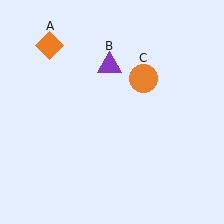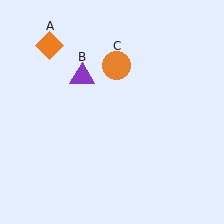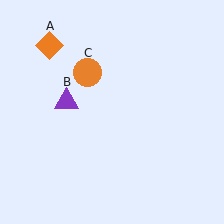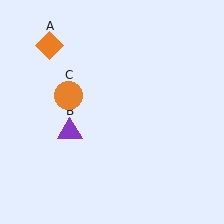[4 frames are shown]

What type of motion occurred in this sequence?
The purple triangle (object B), orange circle (object C) rotated counterclockwise around the center of the scene.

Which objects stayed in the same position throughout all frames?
Orange diamond (object A) remained stationary.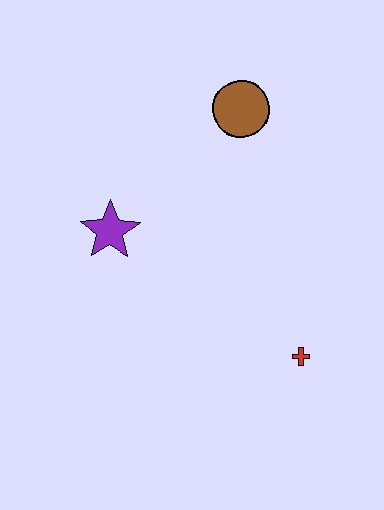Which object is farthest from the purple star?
The red cross is farthest from the purple star.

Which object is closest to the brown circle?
The purple star is closest to the brown circle.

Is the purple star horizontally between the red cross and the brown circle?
No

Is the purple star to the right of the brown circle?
No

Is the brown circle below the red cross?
No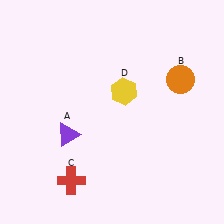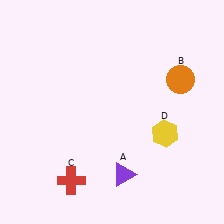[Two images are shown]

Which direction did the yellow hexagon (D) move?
The yellow hexagon (D) moved down.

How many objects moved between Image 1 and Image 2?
2 objects moved between the two images.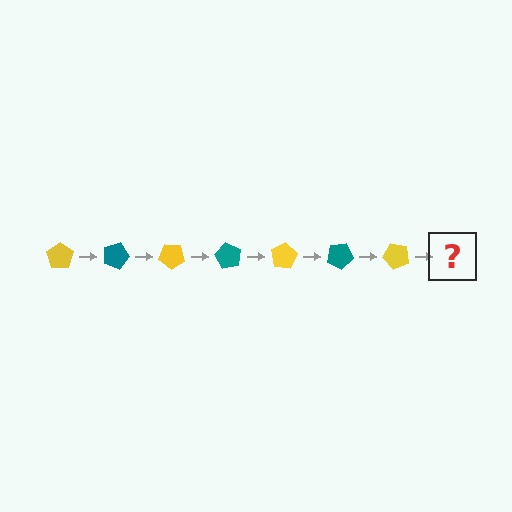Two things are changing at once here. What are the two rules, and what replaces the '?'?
The two rules are that it rotates 20 degrees each step and the color cycles through yellow and teal. The '?' should be a teal pentagon, rotated 140 degrees from the start.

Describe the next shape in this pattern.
It should be a teal pentagon, rotated 140 degrees from the start.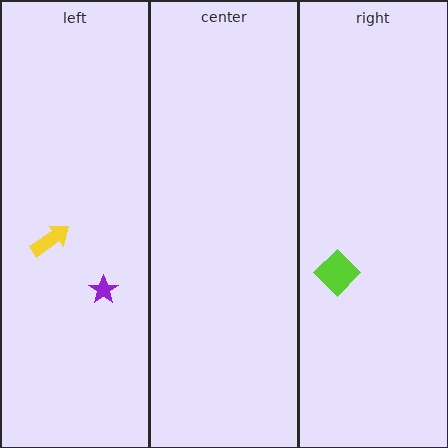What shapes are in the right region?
The lime diamond.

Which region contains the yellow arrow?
The left region.